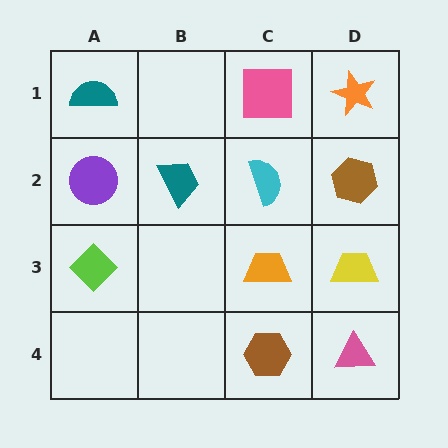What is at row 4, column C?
A brown hexagon.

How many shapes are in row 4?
2 shapes.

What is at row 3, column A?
A lime diamond.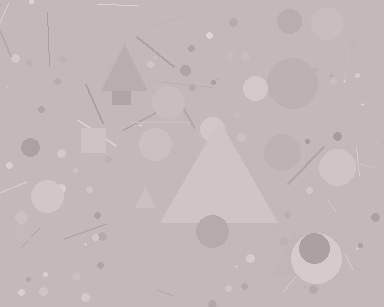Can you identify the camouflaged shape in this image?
The camouflaged shape is a triangle.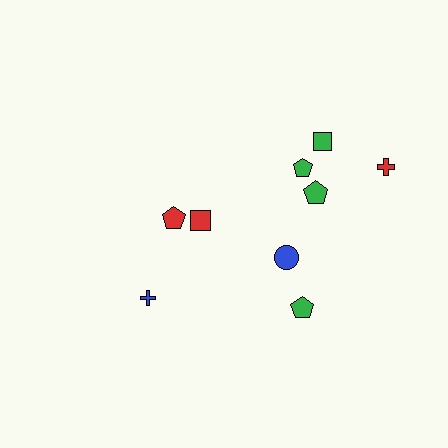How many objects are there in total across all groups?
There are 9 objects.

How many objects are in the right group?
There are 6 objects.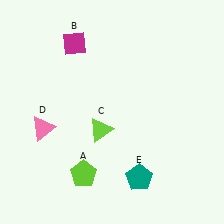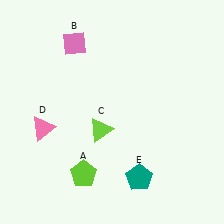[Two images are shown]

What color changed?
The diamond (B) changed from magenta in Image 1 to pink in Image 2.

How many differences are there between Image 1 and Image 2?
There is 1 difference between the two images.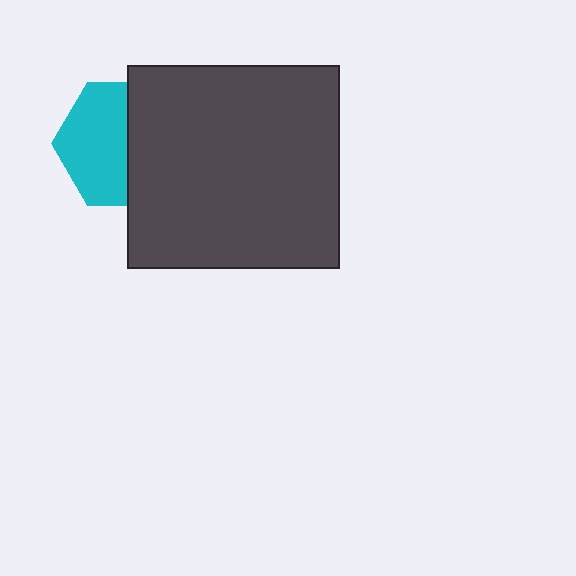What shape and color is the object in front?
The object in front is a dark gray rectangle.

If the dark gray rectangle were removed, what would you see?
You would see the complete cyan hexagon.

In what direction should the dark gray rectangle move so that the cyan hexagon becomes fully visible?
The dark gray rectangle should move right. That is the shortest direction to clear the overlap and leave the cyan hexagon fully visible.